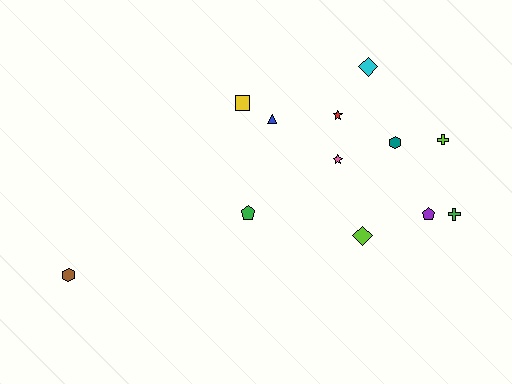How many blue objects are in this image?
There is 1 blue object.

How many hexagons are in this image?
There are 2 hexagons.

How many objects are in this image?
There are 12 objects.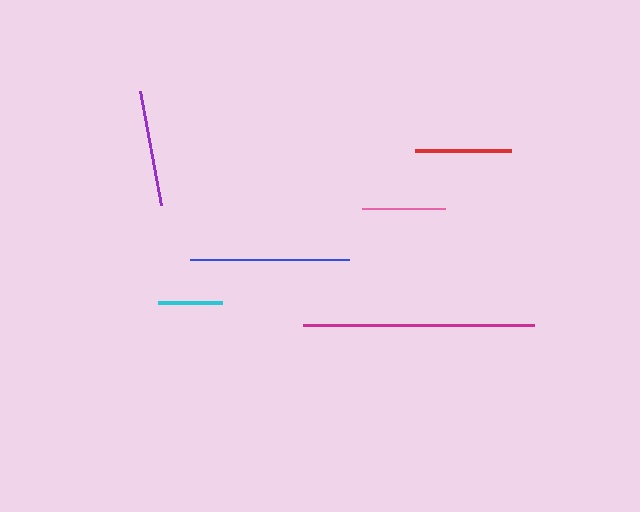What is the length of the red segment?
The red segment is approximately 96 pixels long.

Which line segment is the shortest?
The cyan line is the shortest at approximately 63 pixels.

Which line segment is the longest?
The magenta line is the longest at approximately 231 pixels.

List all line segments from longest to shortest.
From longest to shortest: magenta, blue, purple, red, pink, cyan.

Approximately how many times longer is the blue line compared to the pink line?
The blue line is approximately 1.9 times the length of the pink line.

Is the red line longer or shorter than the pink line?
The red line is longer than the pink line.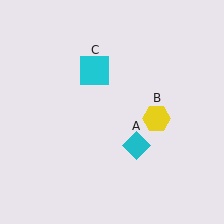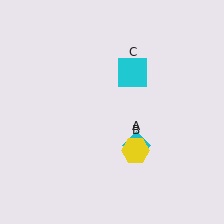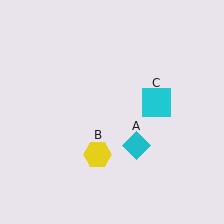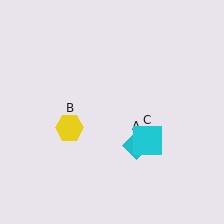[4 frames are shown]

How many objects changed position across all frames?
2 objects changed position: yellow hexagon (object B), cyan square (object C).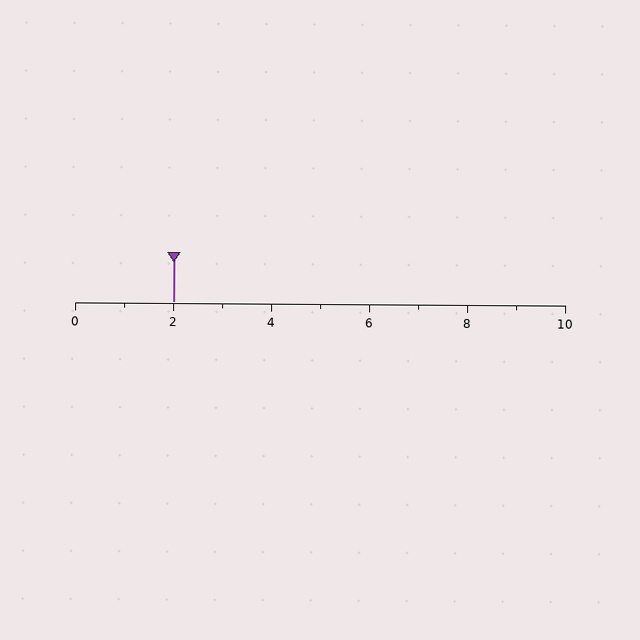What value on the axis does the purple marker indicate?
The marker indicates approximately 2.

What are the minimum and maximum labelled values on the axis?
The axis runs from 0 to 10.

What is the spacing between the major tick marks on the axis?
The major ticks are spaced 2 apart.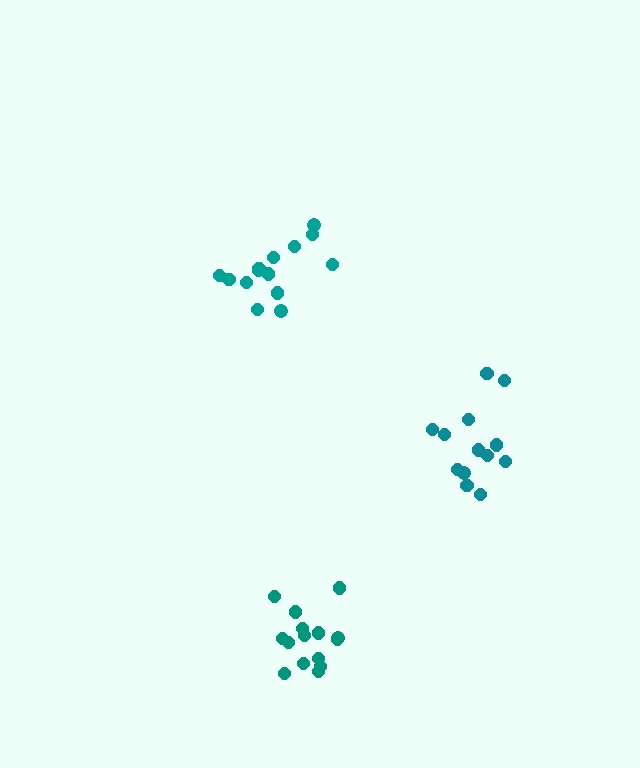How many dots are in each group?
Group 1: 15 dots, Group 2: 15 dots, Group 3: 14 dots (44 total).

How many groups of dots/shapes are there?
There are 3 groups.